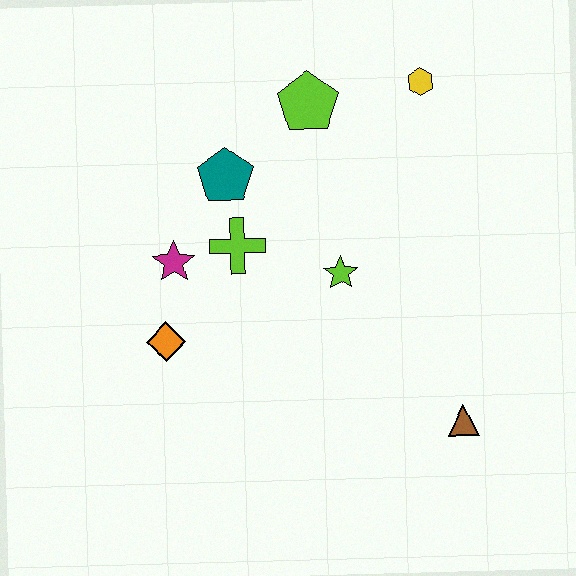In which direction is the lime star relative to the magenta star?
The lime star is to the right of the magenta star.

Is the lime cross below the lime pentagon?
Yes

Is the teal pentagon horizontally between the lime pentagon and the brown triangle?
No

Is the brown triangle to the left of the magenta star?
No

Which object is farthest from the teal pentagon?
The brown triangle is farthest from the teal pentagon.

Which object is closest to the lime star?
The lime cross is closest to the lime star.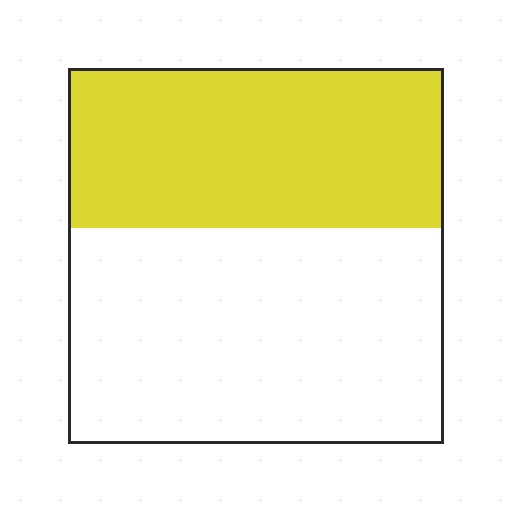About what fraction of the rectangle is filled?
About two fifths (2/5).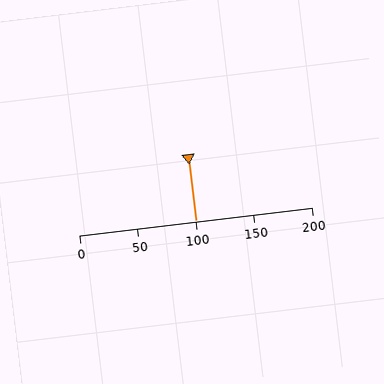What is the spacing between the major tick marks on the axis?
The major ticks are spaced 50 apart.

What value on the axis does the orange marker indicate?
The marker indicates approximately 100.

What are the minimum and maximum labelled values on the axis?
The axis runs from 0 to 200.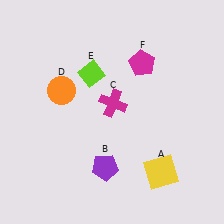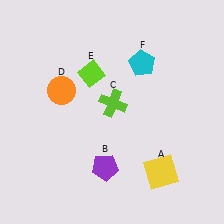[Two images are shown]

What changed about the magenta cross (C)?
In Image 1, C is magenta. In Image 2, it changed to lime.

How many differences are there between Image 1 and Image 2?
There are 2 differences between the two images.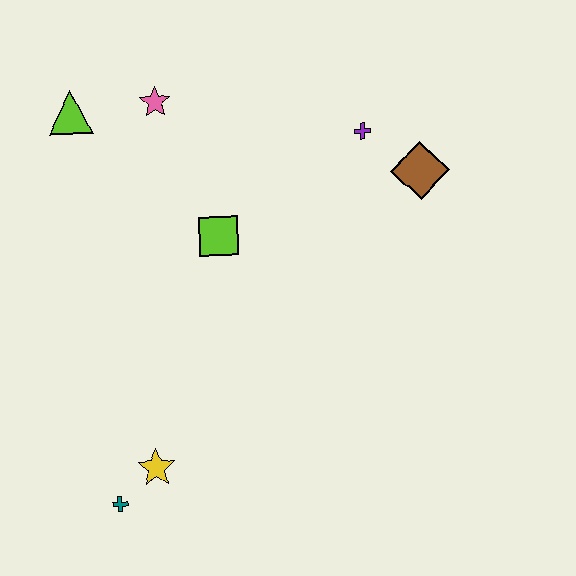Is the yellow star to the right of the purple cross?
No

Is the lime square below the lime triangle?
Yes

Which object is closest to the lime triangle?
The pink star is closest to the lime triangle.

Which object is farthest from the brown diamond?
The teal cross is farthest from the brown diamond.